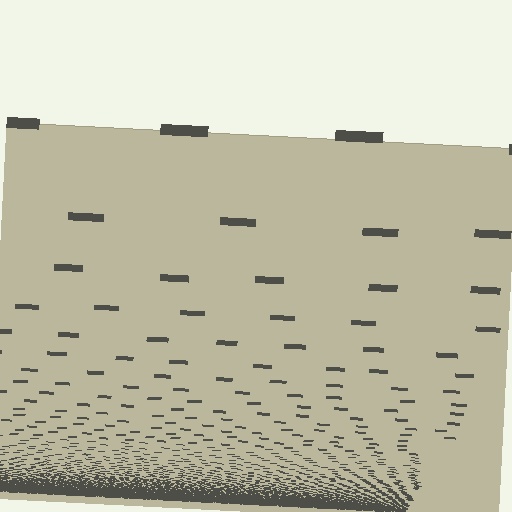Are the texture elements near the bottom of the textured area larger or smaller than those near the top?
Smaller. The gradient is inverted — elements near the bottom are smaller and denser.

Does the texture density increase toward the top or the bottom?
Density increases toward the bottom.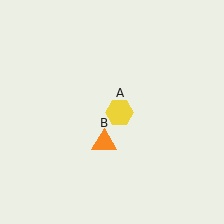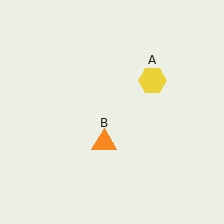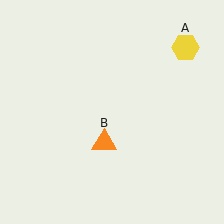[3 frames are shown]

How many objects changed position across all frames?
1 object changed position: yellow hexagon (object A).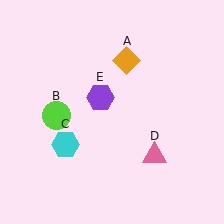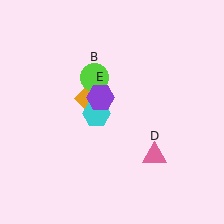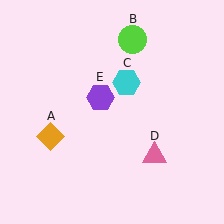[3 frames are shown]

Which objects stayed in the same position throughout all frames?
Pink triangle (object D) and purple hexagon (object E) remained stationary.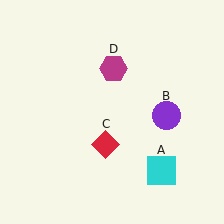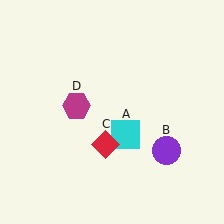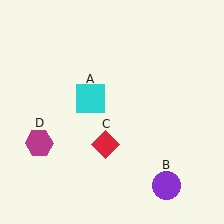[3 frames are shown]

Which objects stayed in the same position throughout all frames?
Red diamond (object C) remained stationary.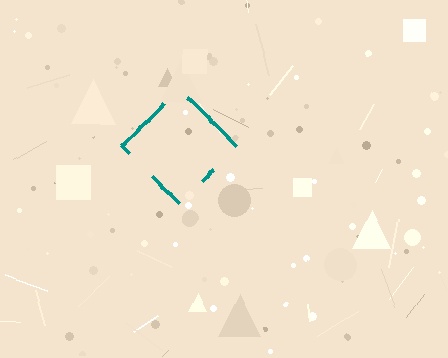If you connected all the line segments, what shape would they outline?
They would outline a diamond.